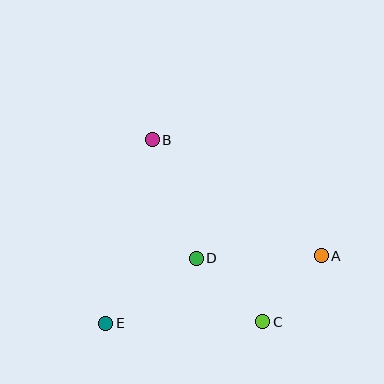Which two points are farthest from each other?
Points A and E are farthest from each other.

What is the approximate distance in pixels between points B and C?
The distance between B and C is approximately 213 pixels.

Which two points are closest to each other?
Points A and C are closest to each other.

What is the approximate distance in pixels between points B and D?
The distance between B and D is approximately 127 pixels.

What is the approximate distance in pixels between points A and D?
The distance between A and D is approximately 125 pixels.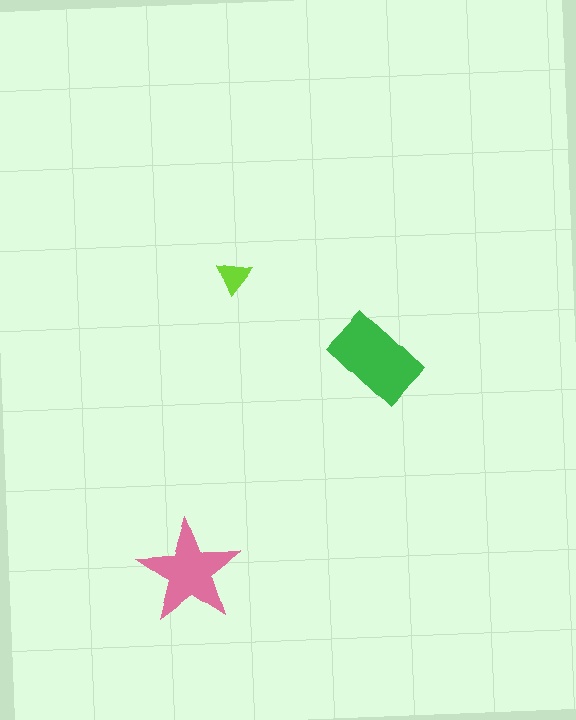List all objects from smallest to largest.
The lime triangle, the pink star, the green rectangle.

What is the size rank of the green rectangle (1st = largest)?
1st.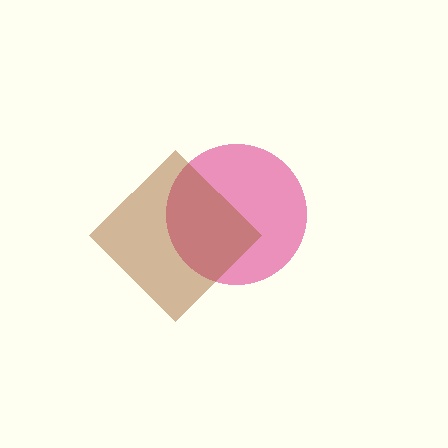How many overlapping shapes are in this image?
There are 2 overlapping shapes in the image.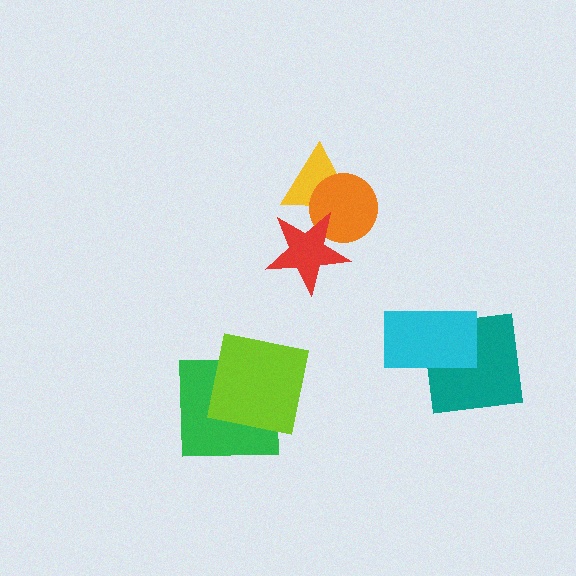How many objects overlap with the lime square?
1 object overlaps with the lime square.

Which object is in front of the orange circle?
The red star is in front of the orange circle.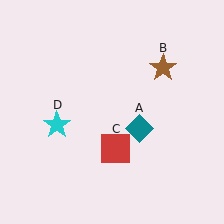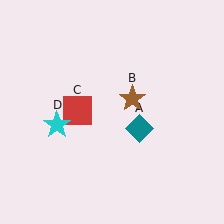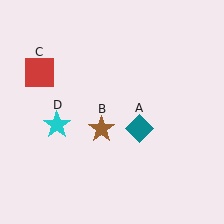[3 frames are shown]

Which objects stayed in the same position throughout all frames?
Teal diamond (object A) and cyan star (object D) remained stationary.